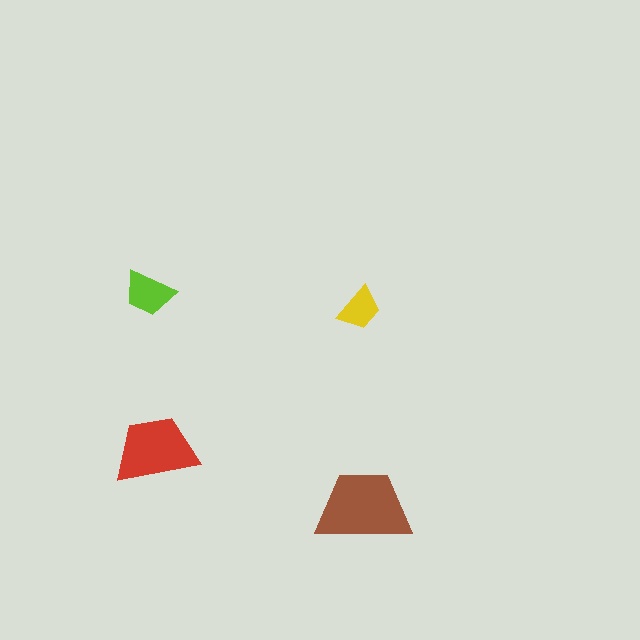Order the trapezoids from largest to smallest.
the brown one, the red one, the lime one, the yellow one.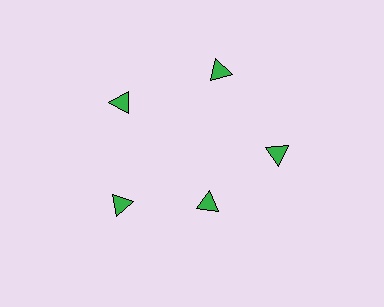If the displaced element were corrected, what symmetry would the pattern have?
It would have 5-fold rotational symmetry — the pattern would map onto itself every 72 degrees.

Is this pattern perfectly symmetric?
No. The 5 green triangles are arranged in a ring, but one element near the 5 o'clock position is pulled inward toward the center, breaking the 5-fold rotational symmetry.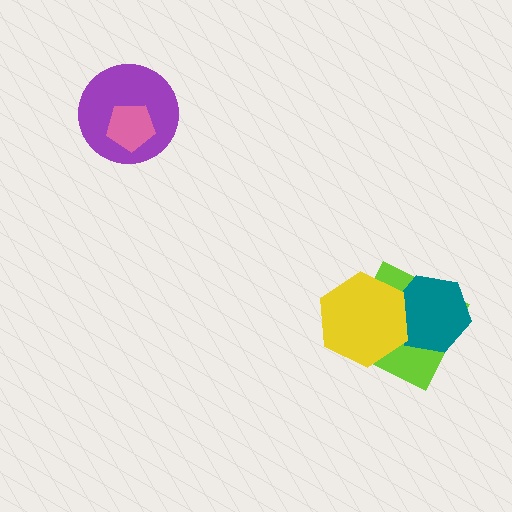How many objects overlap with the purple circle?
1 object overlaps with the purple circle.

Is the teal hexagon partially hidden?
Yes, it is partially covered by another shape.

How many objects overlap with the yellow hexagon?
2 objects overlap with the yellow hexagon.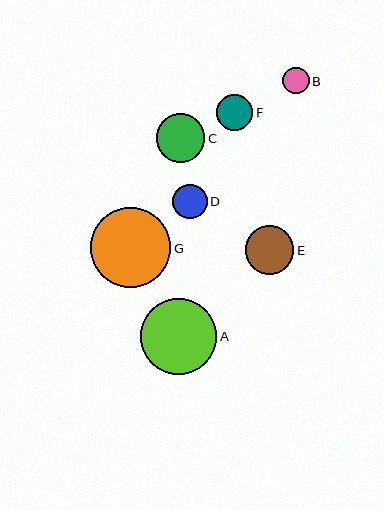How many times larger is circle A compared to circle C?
Circle A is approximately 1.6 times the size of circle C.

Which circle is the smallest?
Circle B is the smallest with a size of approximately 27 pixels.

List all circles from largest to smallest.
From largest to smallest: G, A, C, E, F, D, B.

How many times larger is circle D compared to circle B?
Circle D is approximately 1.3 times the size of circle B.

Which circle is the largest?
Circle G is the largest with a size of approximately 80 pixels.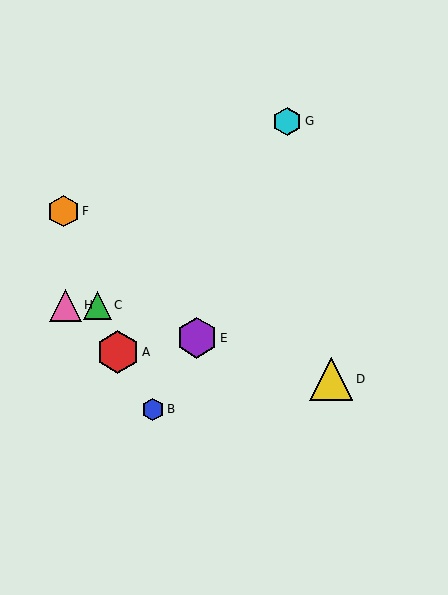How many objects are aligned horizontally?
2 objects (C, H) are aligned horizontally.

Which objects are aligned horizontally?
Objects C, H are aligned horizontally.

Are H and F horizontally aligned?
No, H is at y≈305 and F is at y≈211.